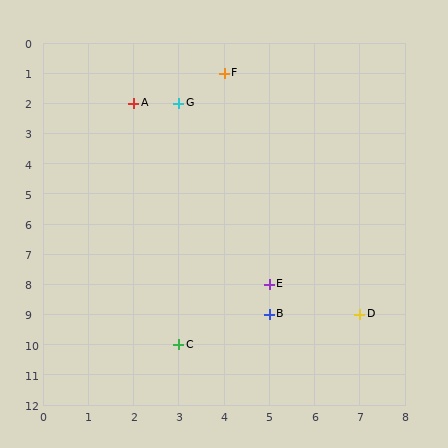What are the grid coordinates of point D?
Point D is at grid coordinates (7, 9).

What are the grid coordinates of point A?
Point A is at grid coordinates (2, 2).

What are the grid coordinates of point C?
Point C is at grid coordinates (3, 10).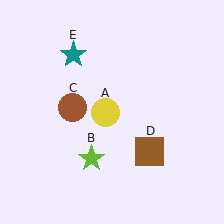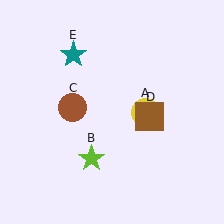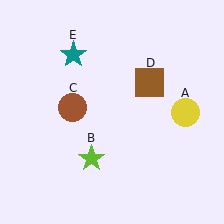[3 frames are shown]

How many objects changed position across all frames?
2 objects changed position: yellow circle (object A), brown square (object D).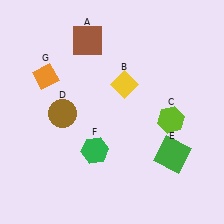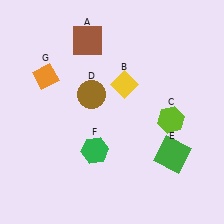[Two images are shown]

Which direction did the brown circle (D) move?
The brown circle (D) moved right.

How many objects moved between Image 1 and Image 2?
1 object moved between the two images.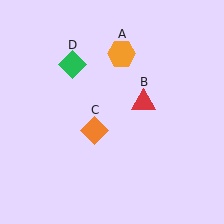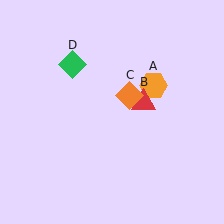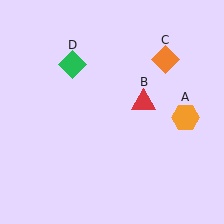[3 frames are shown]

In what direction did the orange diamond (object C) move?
The orange diamond (object C) moved up and to the right.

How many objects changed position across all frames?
2 objects changed position: orange hexagon (object A), orange diamond (object C).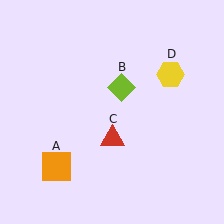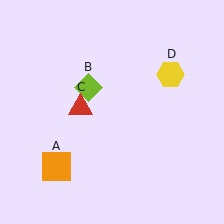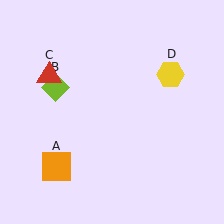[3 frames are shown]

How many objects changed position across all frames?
2 objects changed position: lime diamond (object B), red triangle (object C).